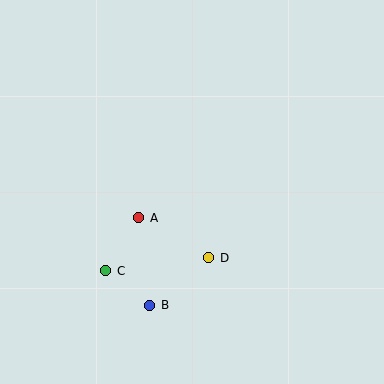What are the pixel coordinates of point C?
Point C is at (106, 271).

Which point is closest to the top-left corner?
Point A is closest to the top-left corner.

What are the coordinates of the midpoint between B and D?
The midpoint between B and D is at (179, 282).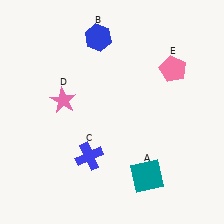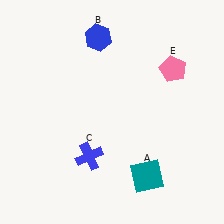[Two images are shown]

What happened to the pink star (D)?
The pink star (D) was removed in Image 2. It was in the top-left area of Image 1.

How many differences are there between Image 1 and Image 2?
There is 1 difference between the two images.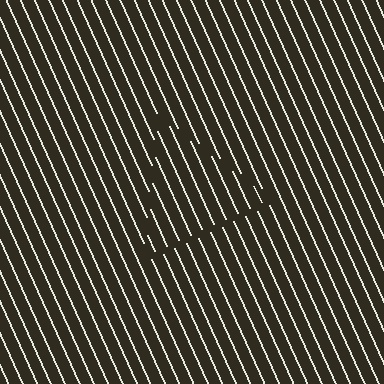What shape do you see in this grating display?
An illusory triangle. The interior of the shape contains the same grating, shifted by half a period — the contour is defined by the phase discontinuity where line-ends from the inner and outer gratings abut.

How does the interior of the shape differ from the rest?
The interior of the shape contains the same grating, shifted by half a period — the contour is defined by the phase discontinuity where line-ends from the inner and outer gratings abut.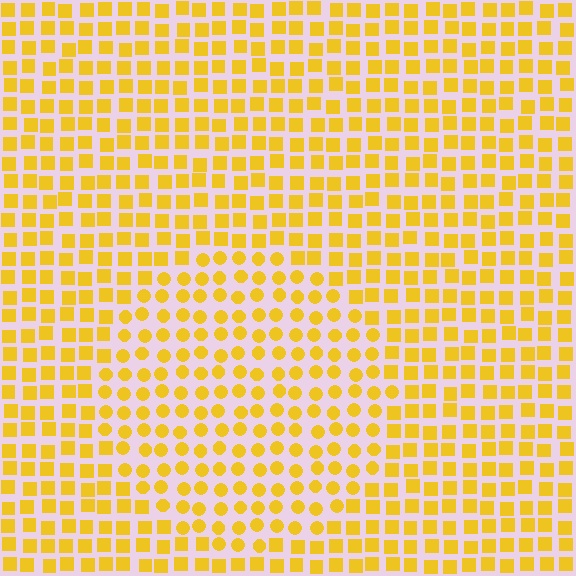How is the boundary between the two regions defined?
The boundary is defined by a change in element shape: circles inside vs. squares outside. All elements share the same color and spacing.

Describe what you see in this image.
The image is filled with small yellow elements arranged in a uniform grid. A circle-shaped region contains circles, while the surrounding area contains squares. The boundary is defined purely by the change in element shape.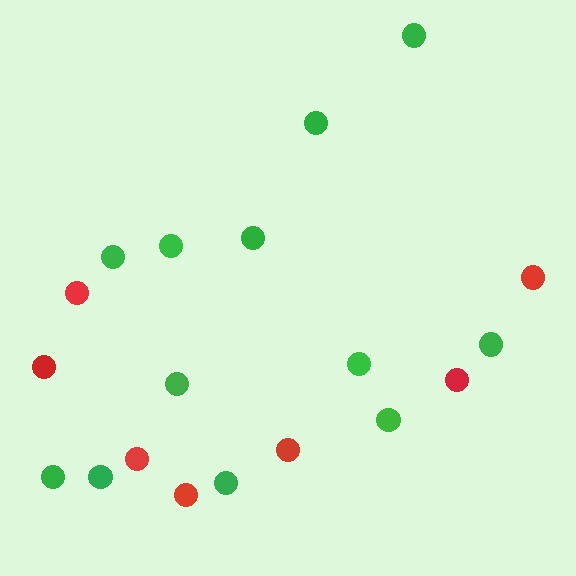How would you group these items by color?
There are 2 groups: one group of red circles (7) and one group of green circles (12).